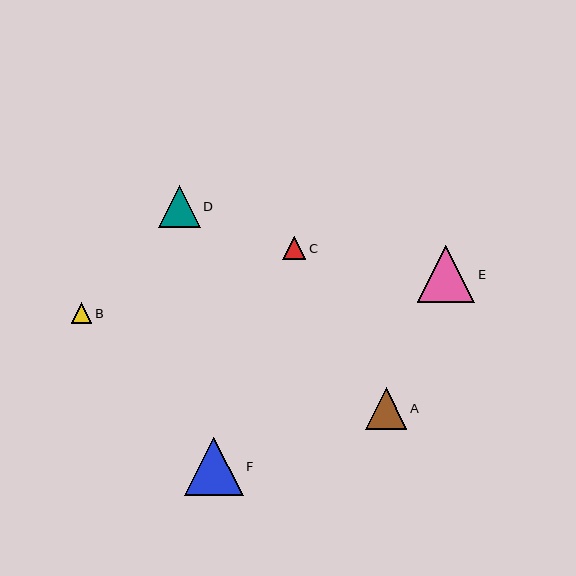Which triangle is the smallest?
Triangle B is the smallest with a size of approximately 20 pixels.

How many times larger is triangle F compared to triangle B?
Triangle F is approximately 2.9 times the size of triangle B.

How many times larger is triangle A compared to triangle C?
Triangle A is approximately 1.8 times the size of triangle C.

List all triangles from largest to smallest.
From largest to smallest: F, E, D, A, C, B.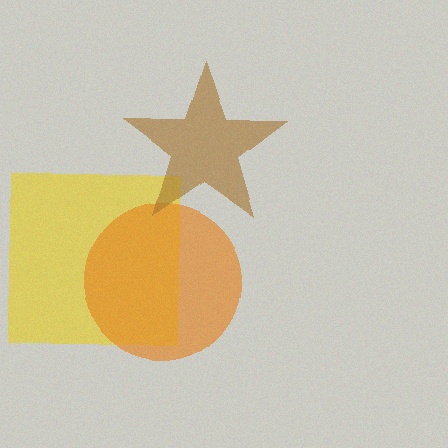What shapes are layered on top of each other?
The layered shapes are: a yellow square, an orange circle, a brown star.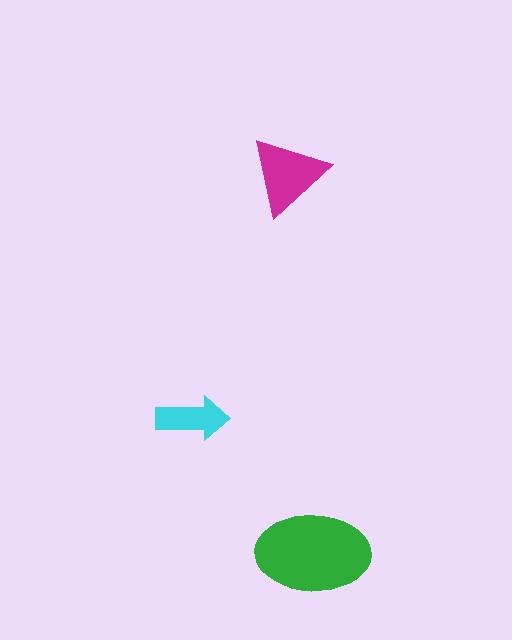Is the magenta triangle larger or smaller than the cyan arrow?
Larger.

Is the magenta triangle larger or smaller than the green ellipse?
Smaller.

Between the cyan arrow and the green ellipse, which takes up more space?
The green ellipse.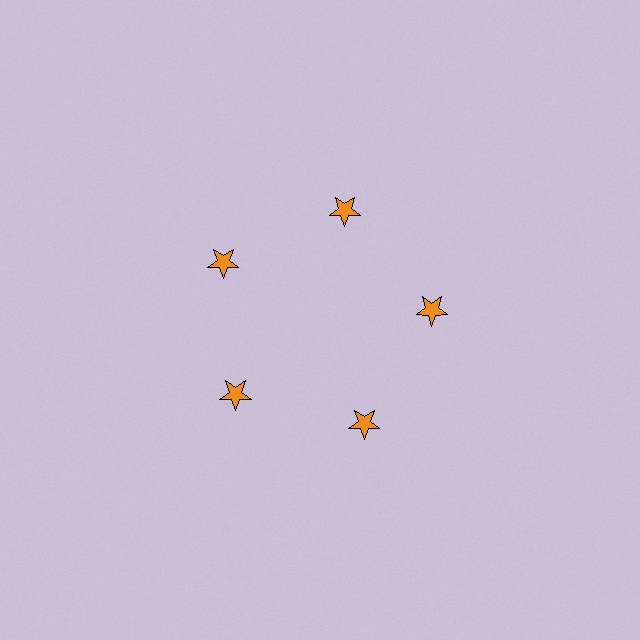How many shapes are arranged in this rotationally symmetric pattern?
There are 5 shapes, arranged in 5 groups of 1.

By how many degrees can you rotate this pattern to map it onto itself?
The pattern maps onto itself every 72 degrees of rotation.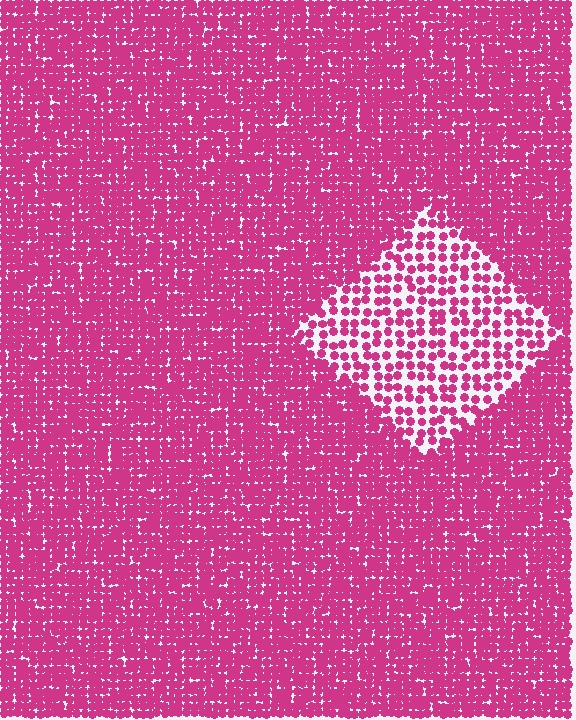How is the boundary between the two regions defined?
The boundary is defined by a change in element density (approximately 2.2x ratio). All elements are the same color, size, and shape.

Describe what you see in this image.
The image contains small magenta elements arranged at two different densities. A diamond-shaped region is visible where the elements are less densely packed than the surrounding area.